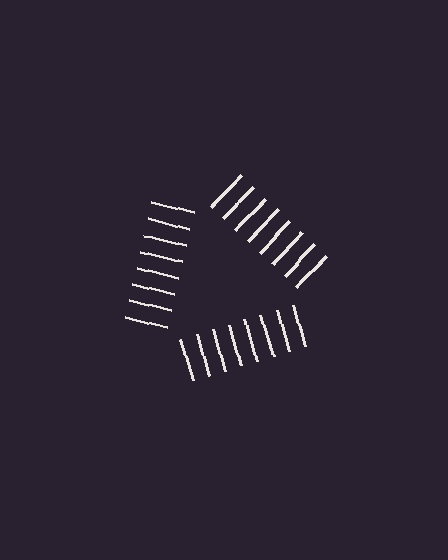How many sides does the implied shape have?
3 sides — the line-ends trace a triangle.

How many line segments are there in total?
24 — 8 along each of the 3 edges.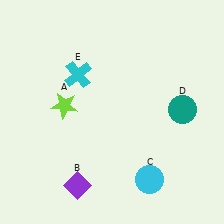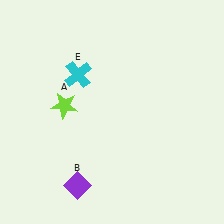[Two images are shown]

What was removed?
The teal circle (D), the cyan circle (C) were removed in Image 2.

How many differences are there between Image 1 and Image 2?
There are 2 differences between the two images.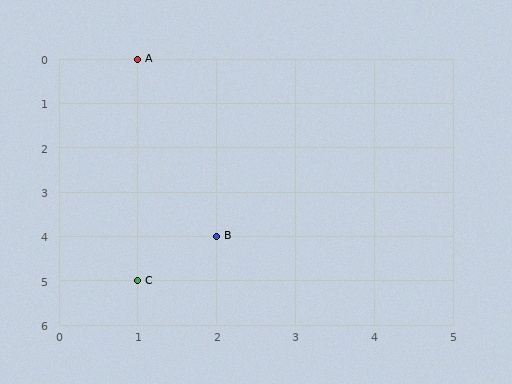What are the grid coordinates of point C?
Point C is at grid coordinates (1, 5).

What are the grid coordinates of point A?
Point A is at grid coordinates (1, 0).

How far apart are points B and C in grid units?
Points B and C are 1 column and 1 row apart (about 1.4 grid units diagonally).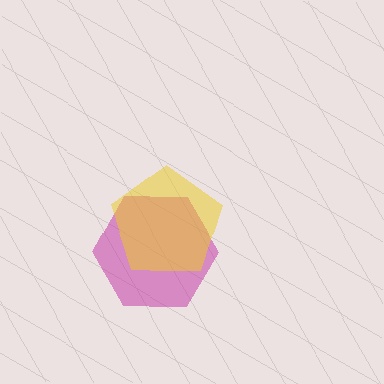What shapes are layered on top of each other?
The layered shapes are: a magenta hexagon, a yellow pentagon.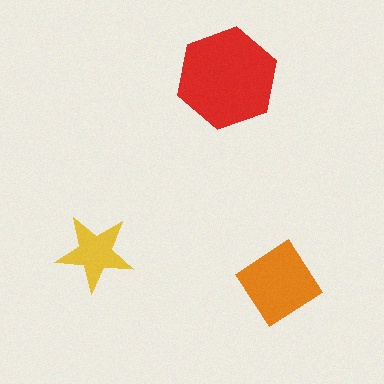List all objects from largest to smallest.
The red hexagon, the orange diamond, the yellow star.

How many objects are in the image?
There are 3 objects in the image.